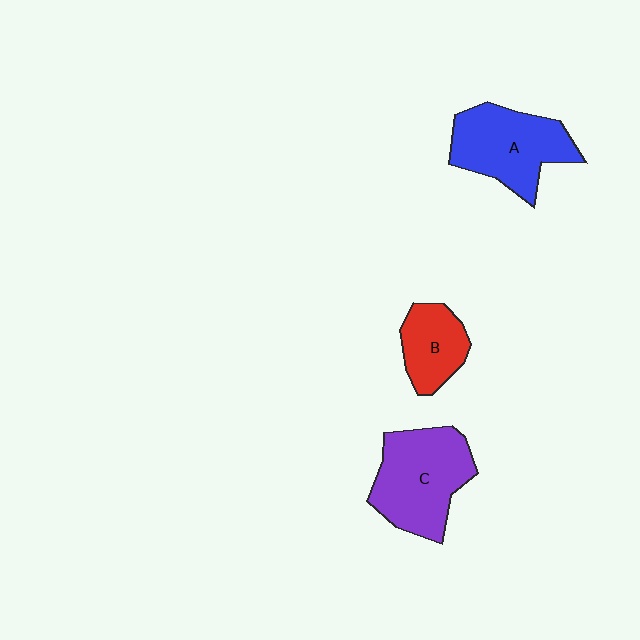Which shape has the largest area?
Shape C (purple).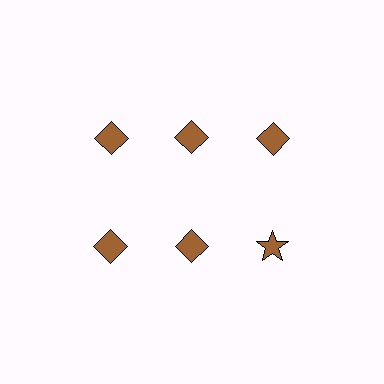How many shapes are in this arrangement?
There are 6 shapes arranged in a grid pattern.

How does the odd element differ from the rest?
It has a different shape: star instead of diamond.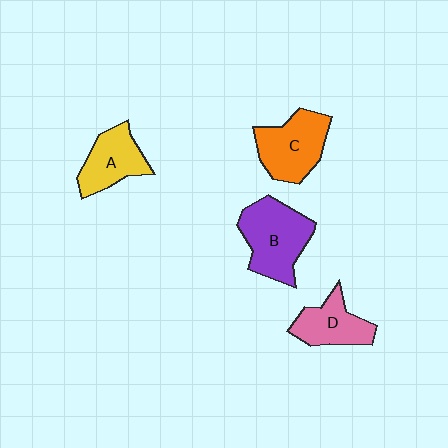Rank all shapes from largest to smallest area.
From largest to smallest: B (purple), C (orange), A (yellow), D (pink).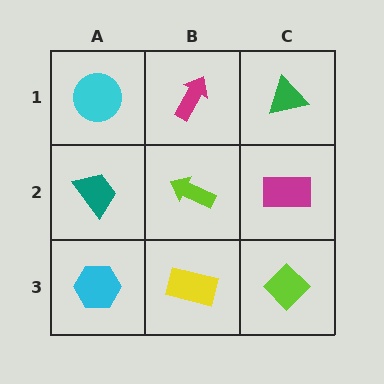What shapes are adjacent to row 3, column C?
A magenta rectangle (row 2, column C), a yellow rectangle (row 3, column B).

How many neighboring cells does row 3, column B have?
3.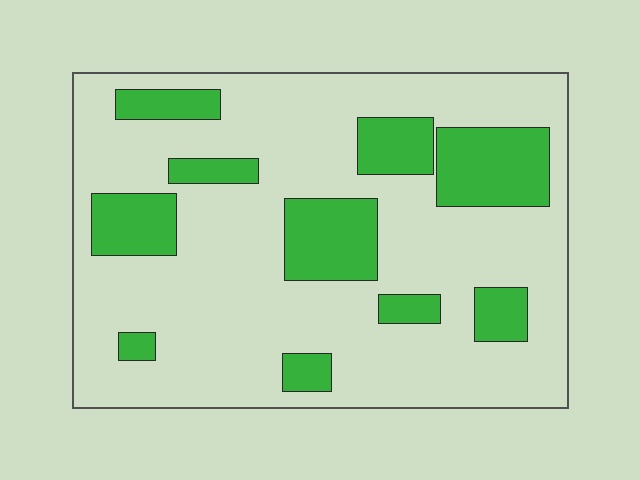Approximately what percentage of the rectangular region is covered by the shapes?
Approximately 25%.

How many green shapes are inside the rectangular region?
10.